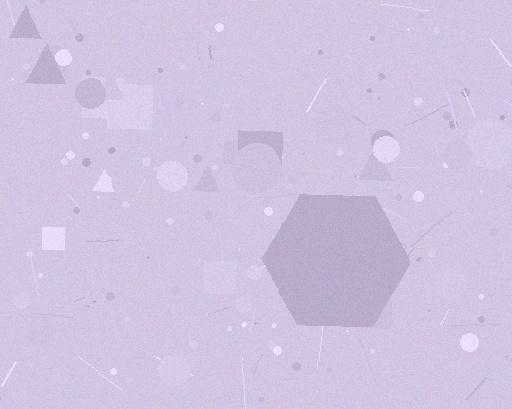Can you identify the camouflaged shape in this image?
The camouflaged shape is a hexagon.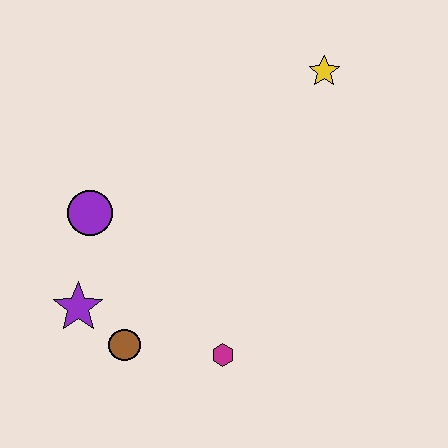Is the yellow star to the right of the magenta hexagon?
Yes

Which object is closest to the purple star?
The brown circle is closest to the purple star.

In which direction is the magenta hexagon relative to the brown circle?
The magenta hexagon is to the right of the brown circle.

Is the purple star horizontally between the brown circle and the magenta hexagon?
No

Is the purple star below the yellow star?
Yes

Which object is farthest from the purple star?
The yellow star is farthest from the purple star.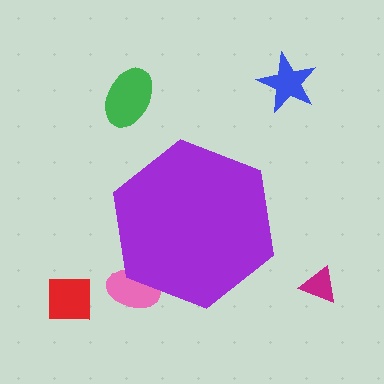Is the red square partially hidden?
No, the red square is fully visible.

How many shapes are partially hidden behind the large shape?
1 shape is partially hidden.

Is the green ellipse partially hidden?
No, the green ellipse is fully visible.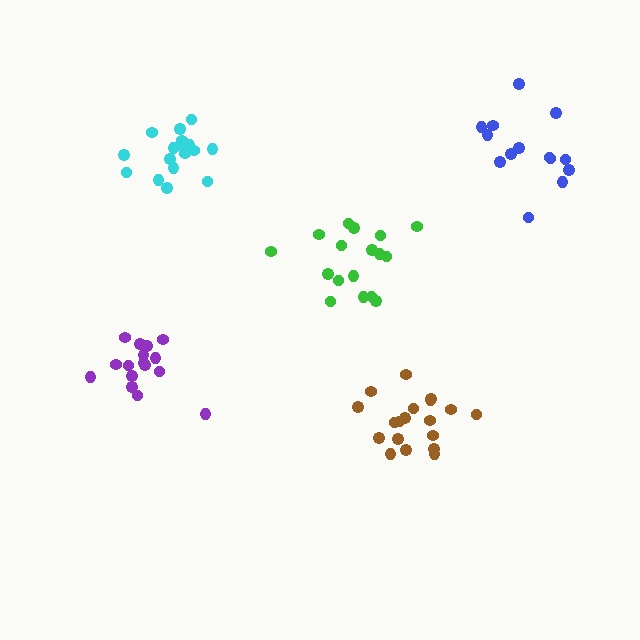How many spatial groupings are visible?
There are 5 spatial groupings.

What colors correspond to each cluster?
The clusters are colored: brown, purple, cyan, green, blue.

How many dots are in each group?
Group 1: 19 dots, Group 2: 17 dots, Group 3: 17 dots, Group 4: 17 dots, Group 5: 14 dots (84 total).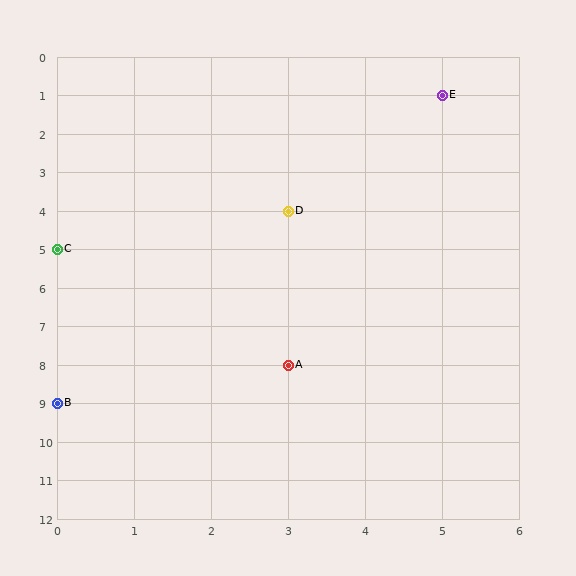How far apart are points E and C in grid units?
Points E and C are 5 columns and 4 rows apart (about 6.4 grid units diagonally).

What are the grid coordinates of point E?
Point E is at grid coordinates (5, 1).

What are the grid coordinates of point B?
Point B is at grid coordinates (0, 9).